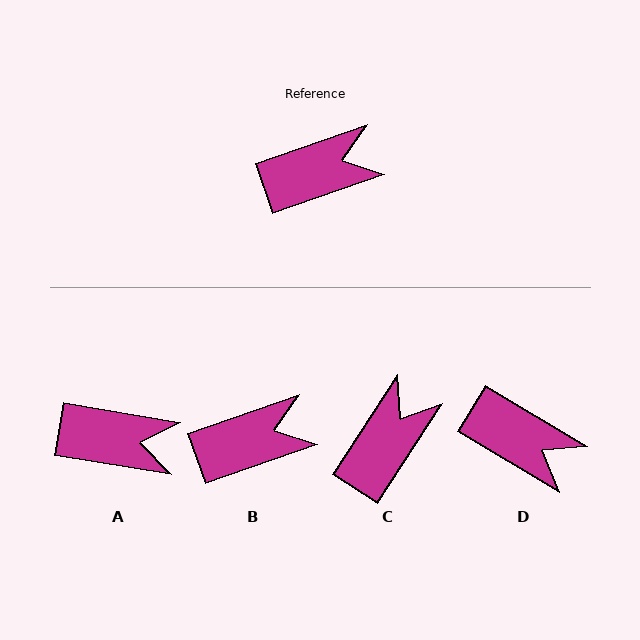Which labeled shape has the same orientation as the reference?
B.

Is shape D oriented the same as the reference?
No, it is off by about 50 degrees.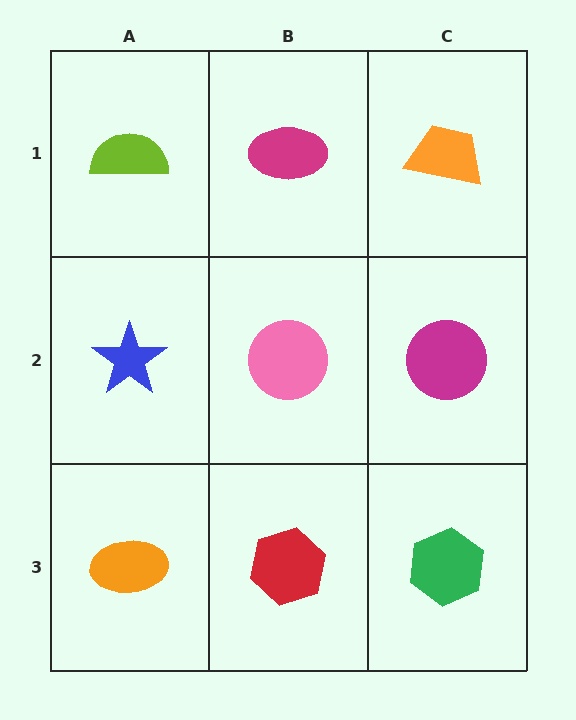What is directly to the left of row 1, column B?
A lime semicircle.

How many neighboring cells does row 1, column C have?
2.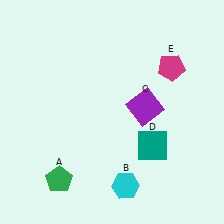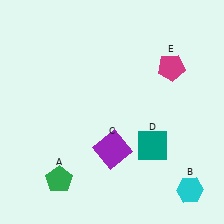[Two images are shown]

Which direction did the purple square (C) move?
The purple square (C) moved down.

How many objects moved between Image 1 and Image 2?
2 objects moved between the two images.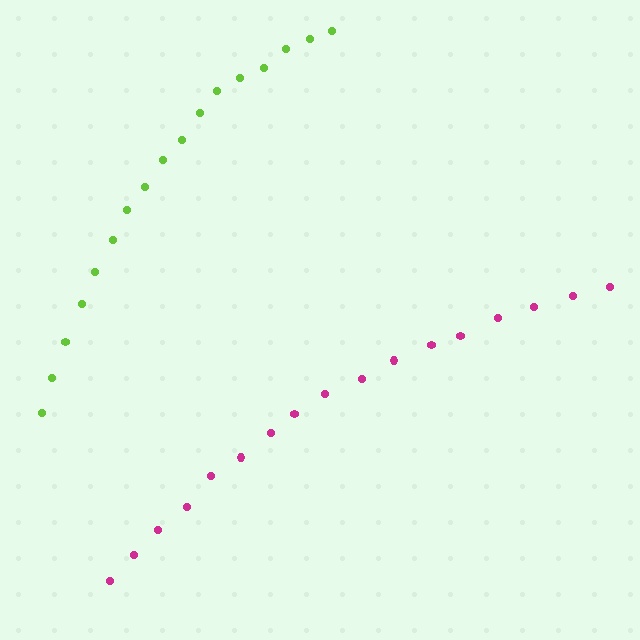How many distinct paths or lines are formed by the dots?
There are 2 distinct paths.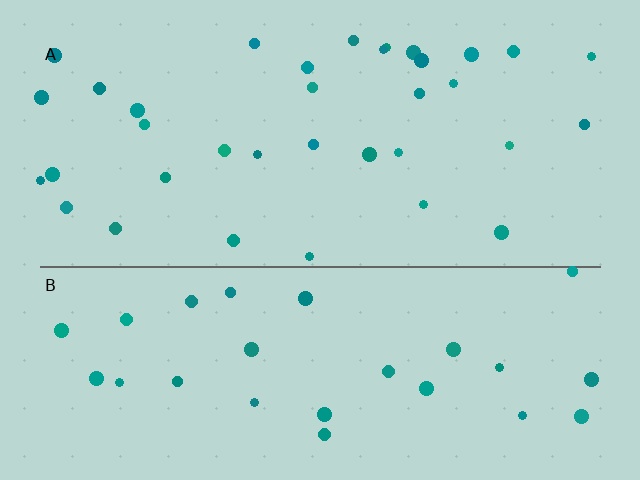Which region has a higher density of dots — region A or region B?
A (the top).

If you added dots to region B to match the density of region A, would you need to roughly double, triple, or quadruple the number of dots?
Approximately double.